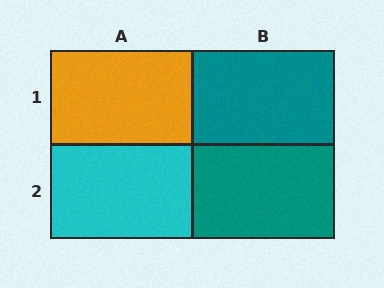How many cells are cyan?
1 cell is cyan.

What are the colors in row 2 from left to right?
Cyan, teal.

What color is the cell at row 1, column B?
Teal.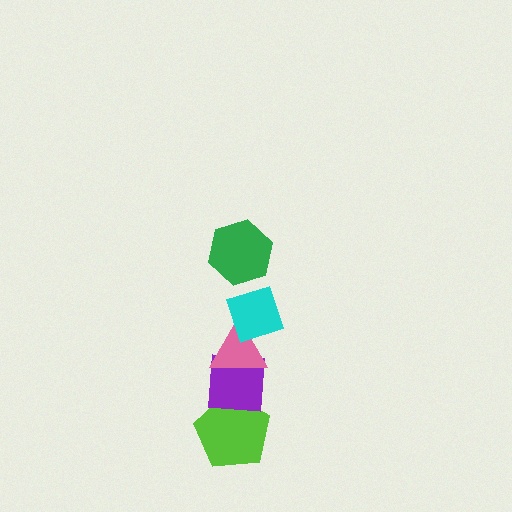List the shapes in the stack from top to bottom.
From top to bottom: the green hexagon, the cyan diamond, the pink triangle, the purple square, the lime pentagon.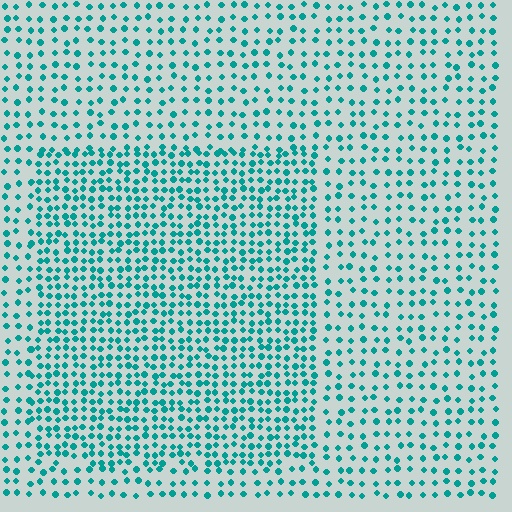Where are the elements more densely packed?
The elements are more densely packed inside the rectangle boundary.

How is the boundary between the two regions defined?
The boundary is defined by a change in element density (approximately 1.8x ratio). All elements are the same color, size, and shape.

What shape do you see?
I see a rectangle.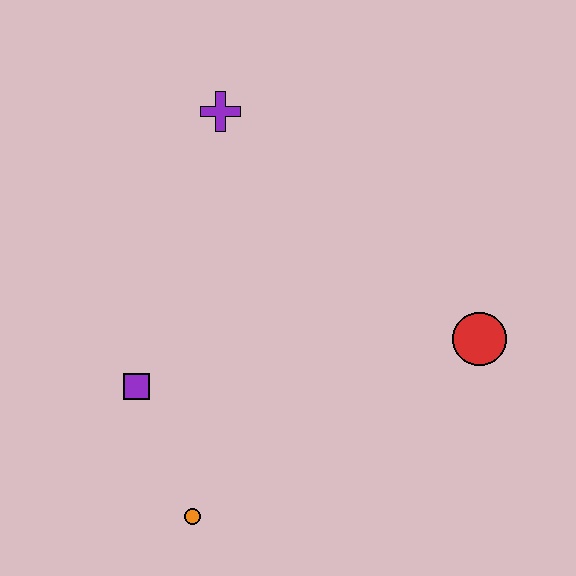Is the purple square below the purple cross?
Yes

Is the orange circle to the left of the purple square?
No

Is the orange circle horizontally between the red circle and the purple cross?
No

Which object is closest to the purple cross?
The purple square is closest to the purple cross.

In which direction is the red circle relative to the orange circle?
The red circle is to the right of the orange circle.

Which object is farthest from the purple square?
The red circle is farthest from the purple square.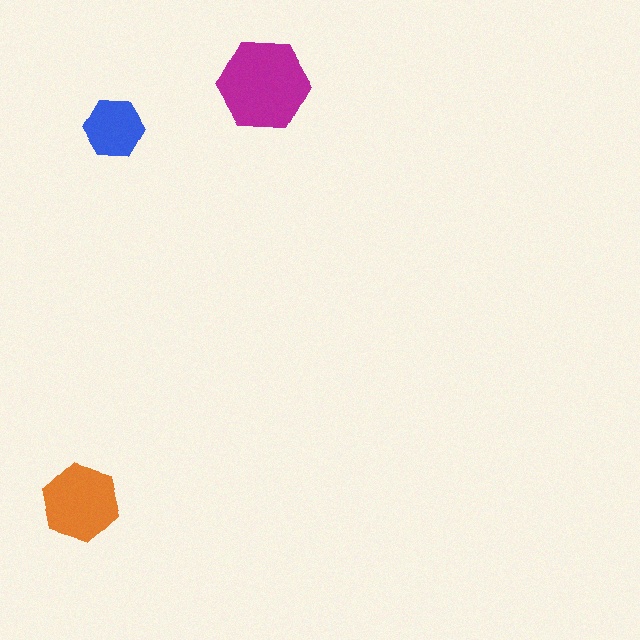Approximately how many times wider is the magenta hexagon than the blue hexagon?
About 1.5 times wider.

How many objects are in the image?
There are 3 objects in the image.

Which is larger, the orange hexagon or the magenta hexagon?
The magenta one.